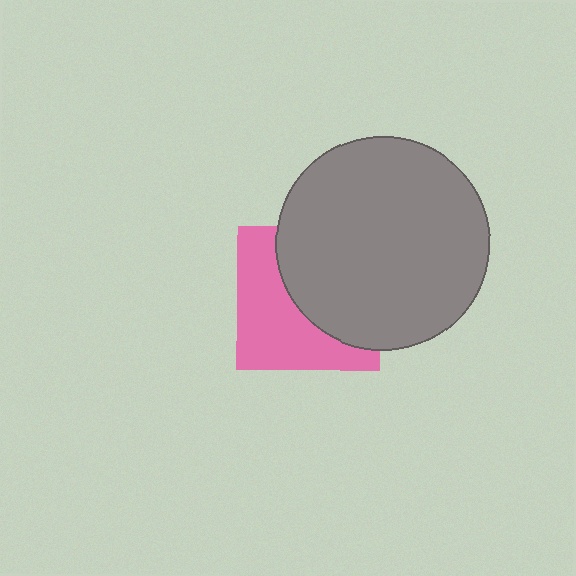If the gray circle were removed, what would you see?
You would see the complete pink square.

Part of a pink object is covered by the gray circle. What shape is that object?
It is a square.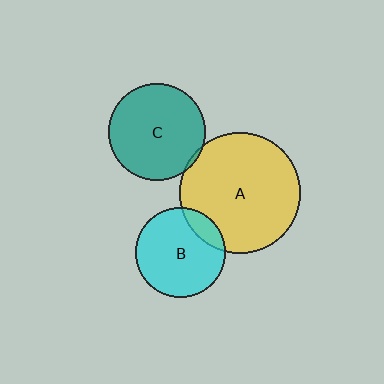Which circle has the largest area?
Circle A (yellow).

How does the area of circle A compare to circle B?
Approximately 1.8 times.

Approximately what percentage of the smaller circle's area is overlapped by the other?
Approximately 15%.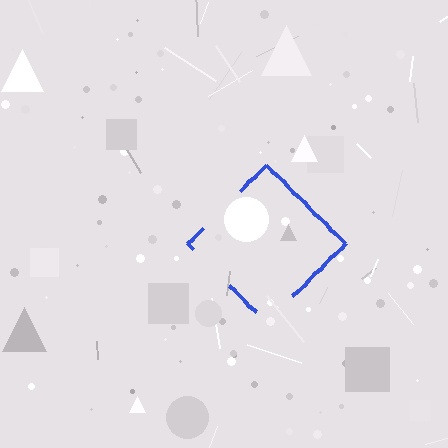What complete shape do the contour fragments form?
The contour fragments form a diamond.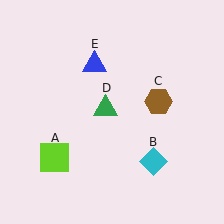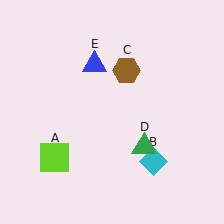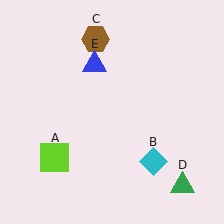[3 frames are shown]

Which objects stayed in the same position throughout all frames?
Lime square (object A) and cyan diamond (object B) and blue triangle (object E) remained stationary.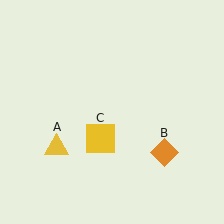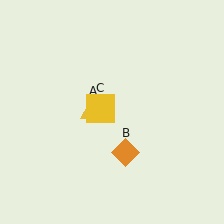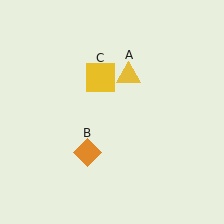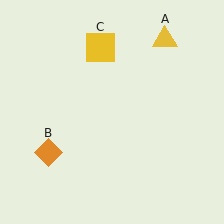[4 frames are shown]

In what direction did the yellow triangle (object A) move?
The yellow triangle (object A) moved up and to the right.